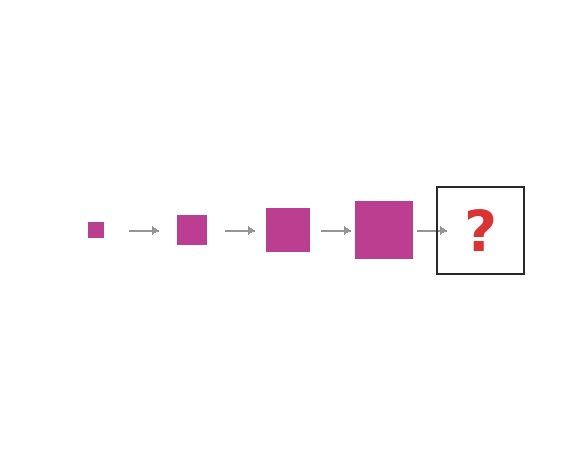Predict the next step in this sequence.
The next step is a magenta square, larger than the previous one.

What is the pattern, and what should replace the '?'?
The pattern is that the square gets progressively larger each step. The '?' should be a magenta square, larger than the previous one.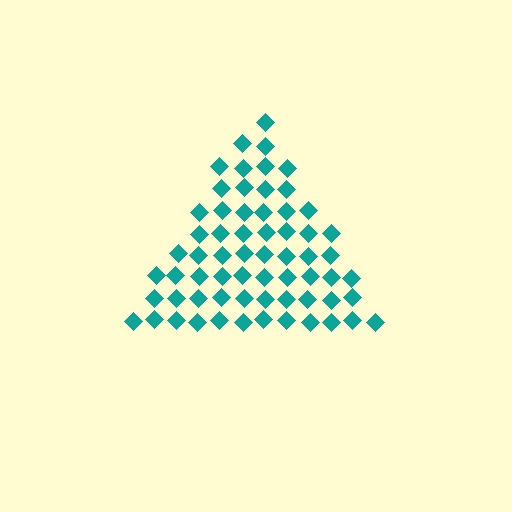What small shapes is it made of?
It is made of small diamonds.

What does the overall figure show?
The overall figure shows a triangle.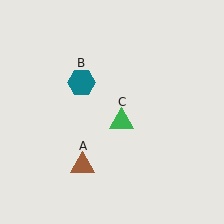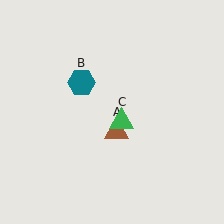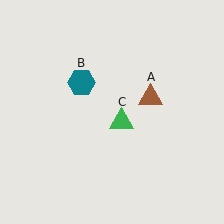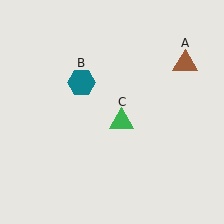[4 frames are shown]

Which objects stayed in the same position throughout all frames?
Teal hexagon (object B) and green triangle (object C) remained stationary.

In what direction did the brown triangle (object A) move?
The brown triangle (object A) moved up and to the right.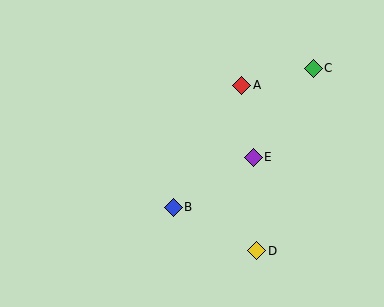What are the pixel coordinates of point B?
Point B is at (173, 207).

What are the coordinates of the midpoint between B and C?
The midpoint between B and C is at (243, 138).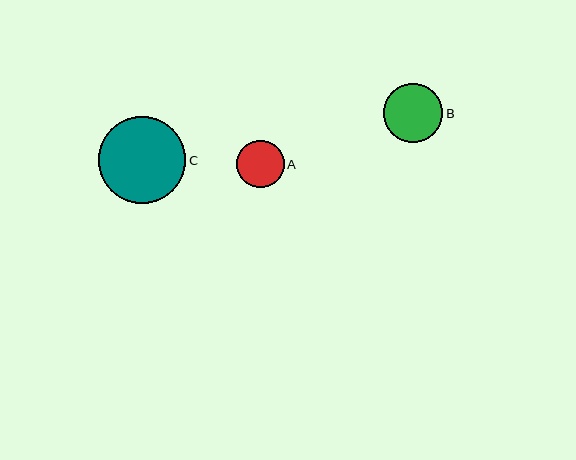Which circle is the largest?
Circle C is the largest with a size of approximately 87 pixels.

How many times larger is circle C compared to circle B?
Circle C is approximately 1.5 times the size of circle B.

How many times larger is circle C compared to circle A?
Circle C is approximately 1.8 times the size of circle A.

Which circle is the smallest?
Circle A is the smallest with a size of approximately 48 pixels.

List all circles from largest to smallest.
From largest to smallest: C, B, A.